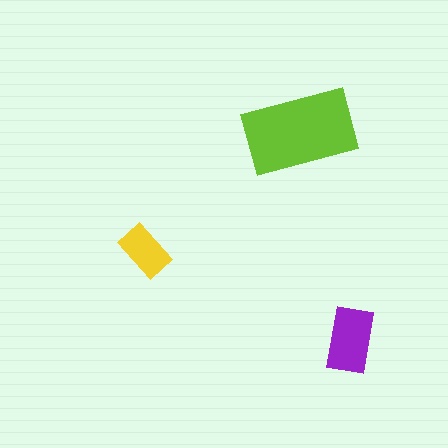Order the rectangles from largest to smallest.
the lime one, the purple one, the yellow one.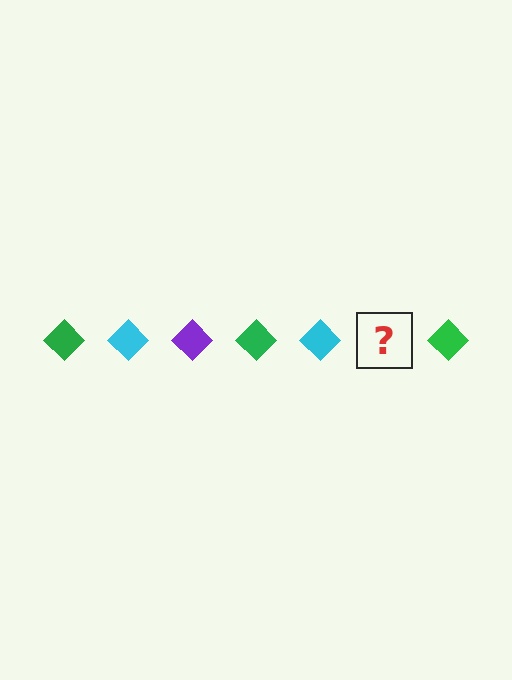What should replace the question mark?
The question mark should be replaced with a purple diamond.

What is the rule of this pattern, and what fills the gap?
The rule is that the pattern cycles through green, cyan, purple diamonds. The gap should be filled with a purple diamond.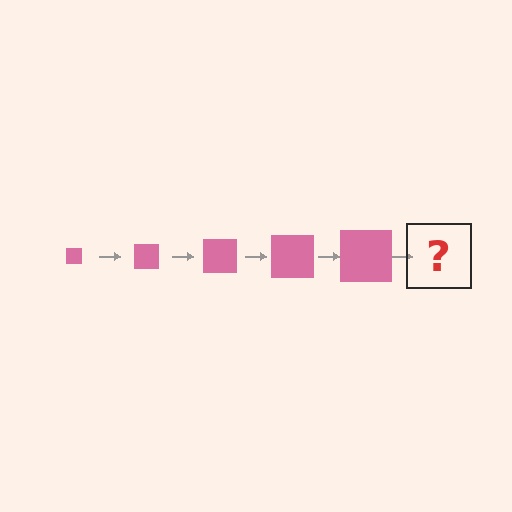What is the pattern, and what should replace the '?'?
The pattern is that the square gets progressively larger each step. The '?' should be a pink square, larger than the previous one.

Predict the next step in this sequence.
The next step is a pink square, larger than the previous one.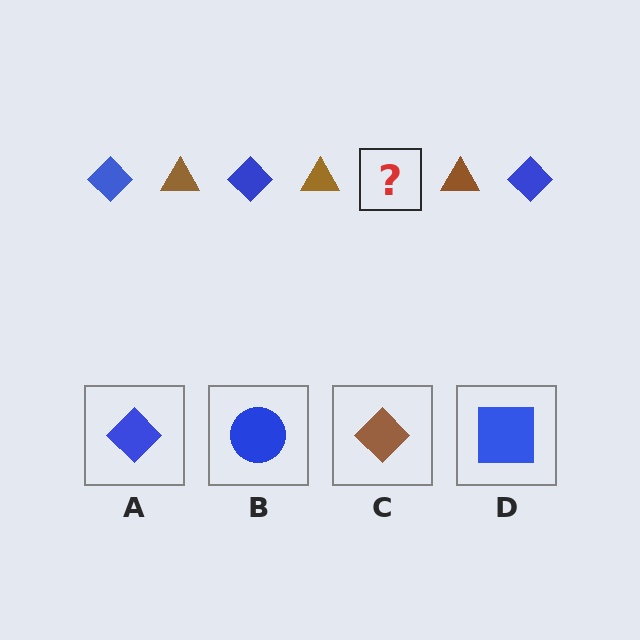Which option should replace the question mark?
Option A.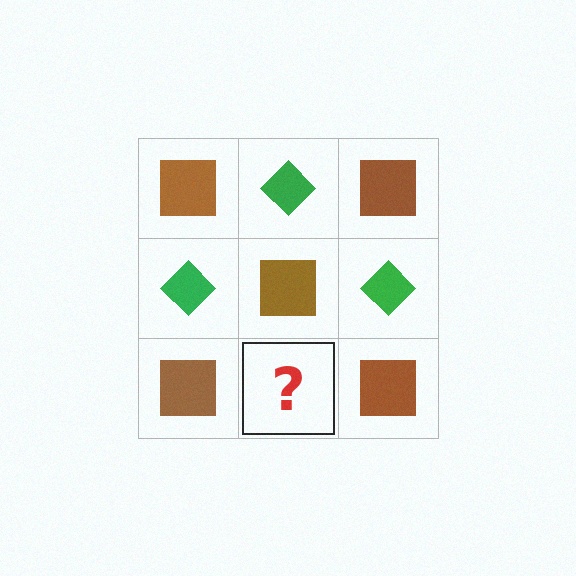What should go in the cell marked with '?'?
The missing cell should contain a green diamond.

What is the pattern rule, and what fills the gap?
The rule is that it alternates brown square and green diamond in a checkerboard pattern. The gap should be filled with a green diamond.